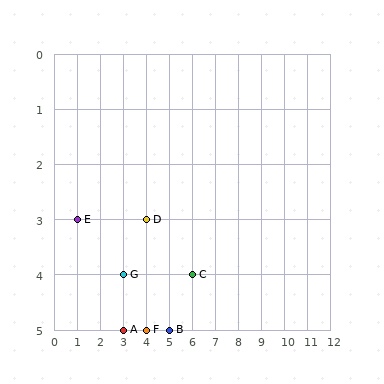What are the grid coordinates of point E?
Point E is at grid coordinates (1, 3).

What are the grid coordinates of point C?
Point C is at grid coordinates (6, 4).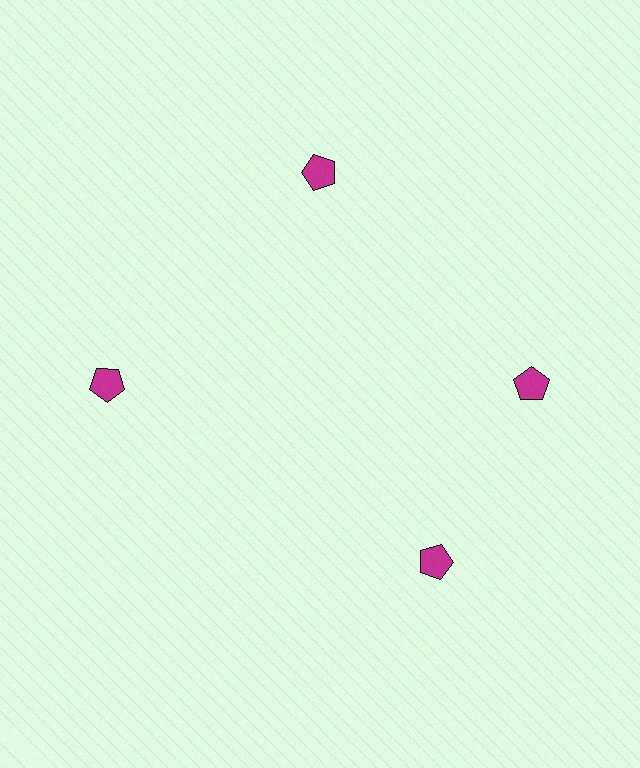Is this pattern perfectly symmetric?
No. The 4 magenta pentagons are arranged in a ring, but one element near the 6 o'clock position is rotated out of alignment along the ring, breaking the 4-fold rotational symmetry.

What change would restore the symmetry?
The symmetry would be restored by rotating it back into even spacing with its neighbors so that all 4 pentagons sit at equal angles and equal distance from the center.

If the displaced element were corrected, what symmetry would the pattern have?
It would have 4-fold rotational symmetry — the pattern would map onto itself every 90 degrees.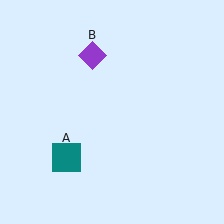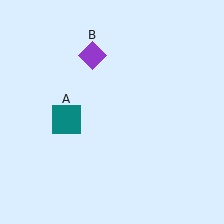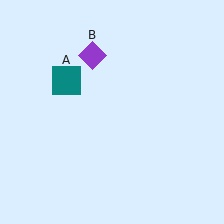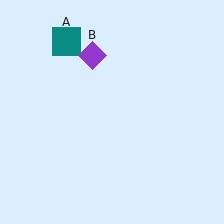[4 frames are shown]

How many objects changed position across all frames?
1 object changed position: teal square (object A).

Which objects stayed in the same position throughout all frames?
Purple diamond (object B) remained stationary.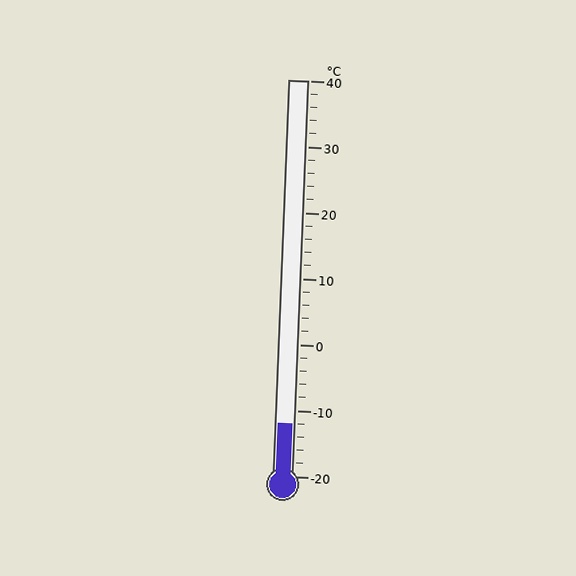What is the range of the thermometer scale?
The thermometer scale ranges from -20°C to 40°C.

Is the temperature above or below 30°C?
The temperature is below 30°C.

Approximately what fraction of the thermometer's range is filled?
The thermometer is filled to approximately 15% of its range.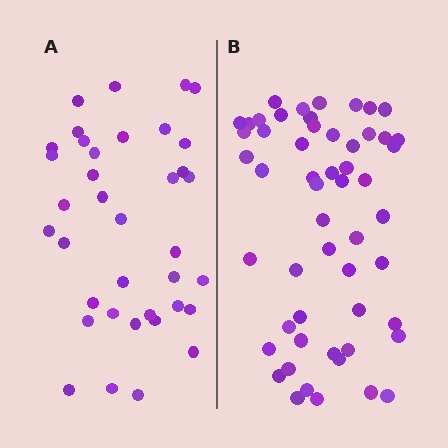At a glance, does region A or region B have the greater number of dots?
Region B (the right region) has more dots.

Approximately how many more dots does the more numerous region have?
Region B has approximately 15 more dots than region A.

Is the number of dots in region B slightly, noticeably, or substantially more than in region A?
Region B has substantially more. The ratio is roughly 1.5 to 1.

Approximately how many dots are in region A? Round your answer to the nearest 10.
About 40 dots. (The exact count is 37, which rounds to 40.)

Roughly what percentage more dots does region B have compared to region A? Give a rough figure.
About 45% more.